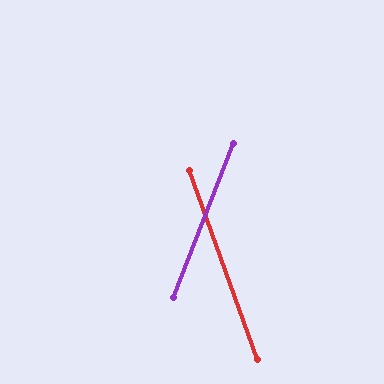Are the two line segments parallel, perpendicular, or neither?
Neither parallel nor perpendicular — they differ by about 41°.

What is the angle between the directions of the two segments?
Approximately 41 degrees.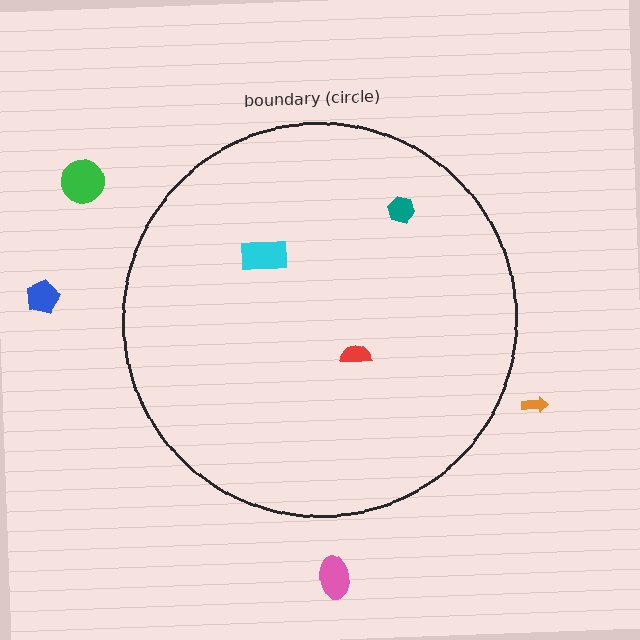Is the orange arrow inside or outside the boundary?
Outside.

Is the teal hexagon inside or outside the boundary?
Inside.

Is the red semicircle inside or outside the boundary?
Inside.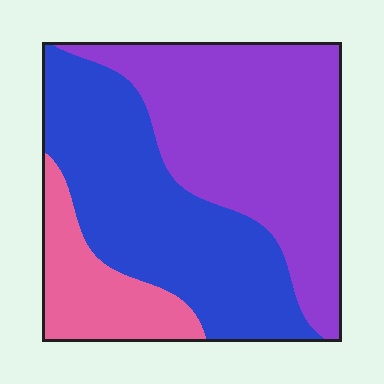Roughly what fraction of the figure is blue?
Blue covers 40% of the figure.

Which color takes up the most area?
Purple, at roughly 45%.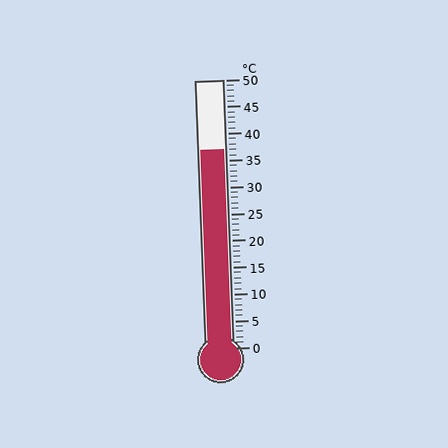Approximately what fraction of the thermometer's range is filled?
The thermometer is filled to approximately 75% of its range.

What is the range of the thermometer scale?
The thermometer scale ranges from 0°C to 50°C.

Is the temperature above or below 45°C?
The temperature is below 45°C.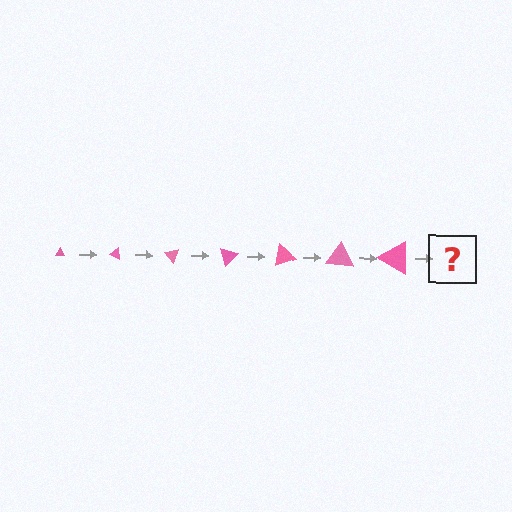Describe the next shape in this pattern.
It should be a triangle, larger than the previous one and rotated 175 degrees from the start.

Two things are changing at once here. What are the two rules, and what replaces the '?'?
The two rules are that the triangle grows larger each step and it rotates 25 degrees each step. The '?' should be a triangle, larger than the previous one and rotated 175 degrees from the start.